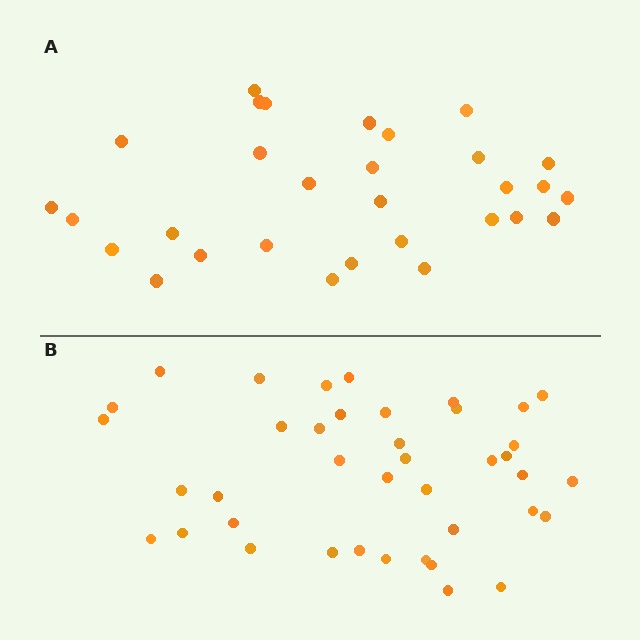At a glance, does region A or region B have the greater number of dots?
Region B (the bottom region) has more dots.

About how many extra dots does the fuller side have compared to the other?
Region B has roughly 10 or so more dots than region A.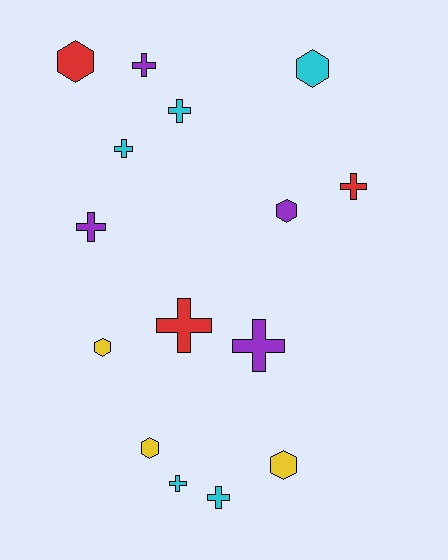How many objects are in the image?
There are 15 objects.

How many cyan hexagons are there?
There is 1 cyan hexagon.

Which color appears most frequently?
Cyan, with 5 objects.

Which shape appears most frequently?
Cross, with 9 objects.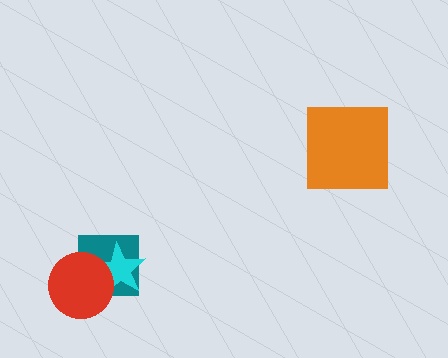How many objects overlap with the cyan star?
2 objects overlap with the cyan star.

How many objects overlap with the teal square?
2 objects overlap with the teal square.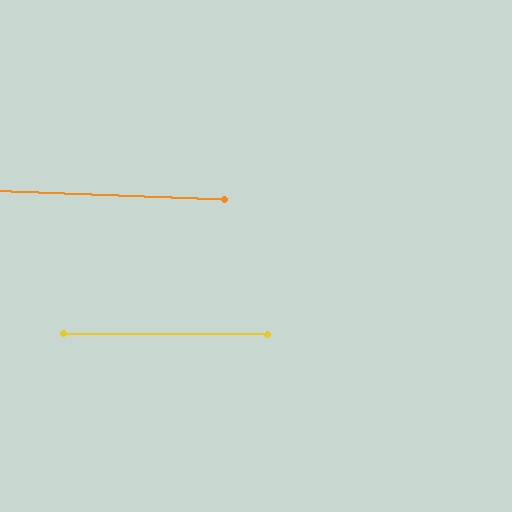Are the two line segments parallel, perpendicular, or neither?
Parallel — their directions differ by only 1.8°.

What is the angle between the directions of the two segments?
Approximately 2 degrees.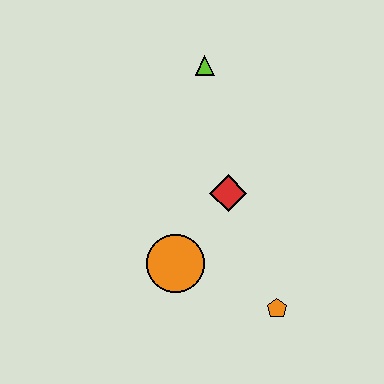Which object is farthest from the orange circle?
The lime triangle is farthest from the orange circle.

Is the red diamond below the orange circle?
No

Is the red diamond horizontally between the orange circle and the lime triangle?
No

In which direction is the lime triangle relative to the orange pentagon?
The lime triangle is above the orange pentagon.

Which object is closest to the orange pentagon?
The orange circle is closest to the orange pentagon.